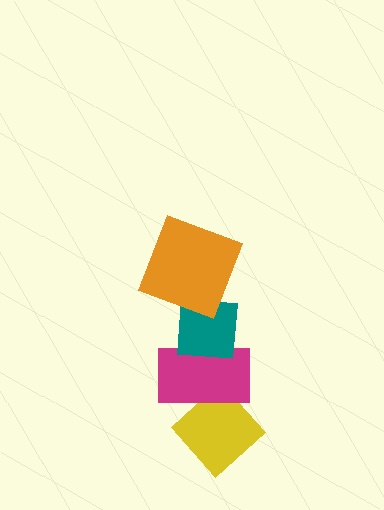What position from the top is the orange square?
The orange square is 1st from the top.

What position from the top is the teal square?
The teal square is 2nd from the top.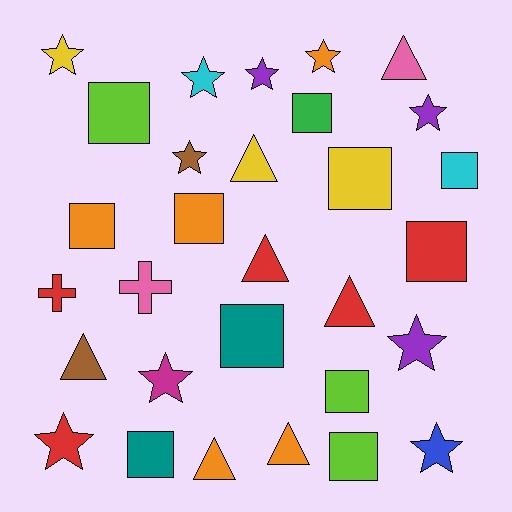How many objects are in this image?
There are 30 objects.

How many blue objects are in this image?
There is 1 blue object.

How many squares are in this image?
There are 11 squares.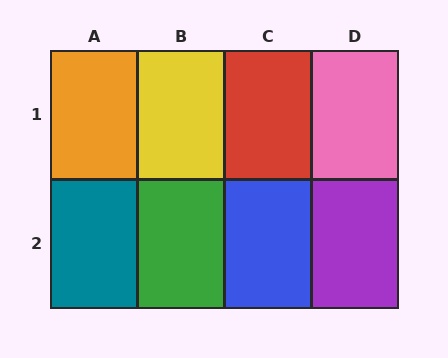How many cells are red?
1 cell is red.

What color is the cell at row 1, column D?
Pink.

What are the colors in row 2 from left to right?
Teal, green, blue, purple.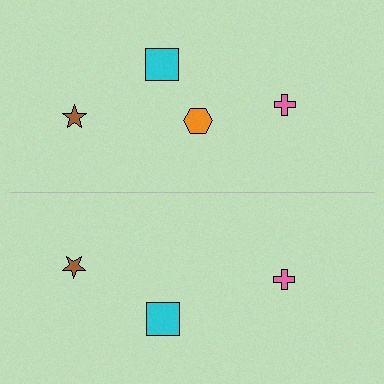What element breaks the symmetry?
A orange hexagon is missing from the bottom side.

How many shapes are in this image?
There are 7 shapes in this image.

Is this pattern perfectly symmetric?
No, the pattern is not perfectly symmetric. A orange hexagon is missing from the bottom side.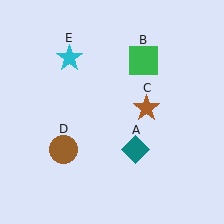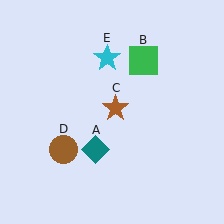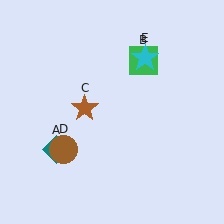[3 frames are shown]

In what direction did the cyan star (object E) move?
The cyan star (object E) moved right.